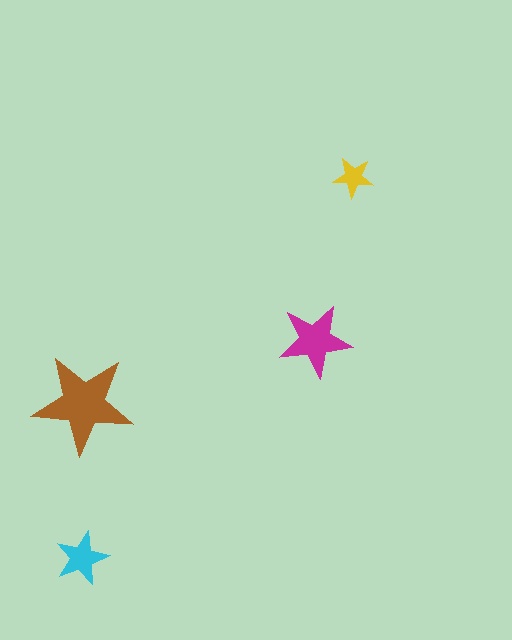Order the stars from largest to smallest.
the brown one, the magenta one, the cyan one, the yellow one.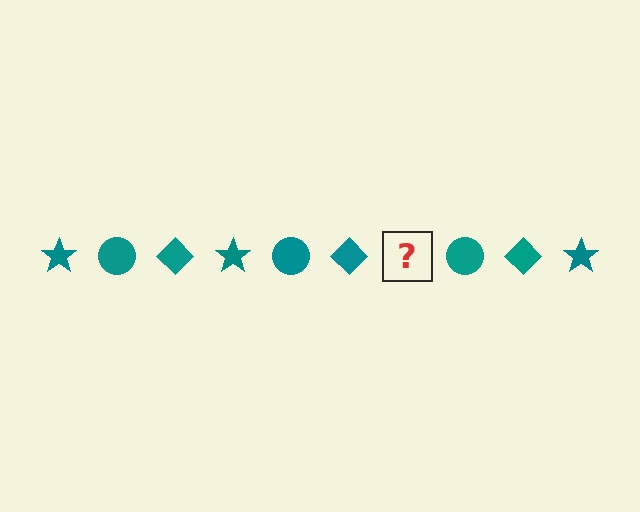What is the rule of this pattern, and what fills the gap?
The rule is that the pattern cycles through star, circle, diamond shapes in teal. The gap should be filled with a teal star.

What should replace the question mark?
The question mark should be replaced with a teal star.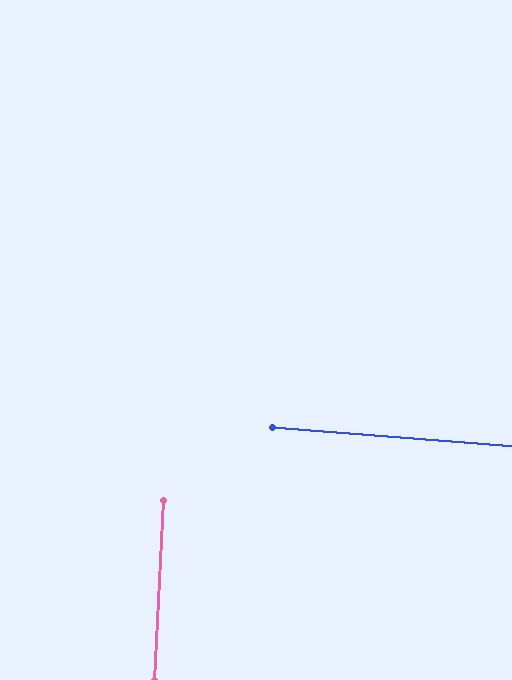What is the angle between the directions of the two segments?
Approximately 88 degrees.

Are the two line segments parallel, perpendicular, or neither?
Perpendicular — they meet at approximately 88°.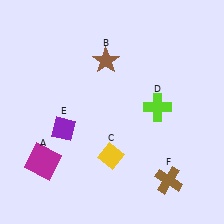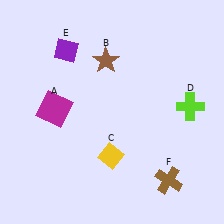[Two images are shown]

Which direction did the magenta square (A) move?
The magenta square (A) moved up.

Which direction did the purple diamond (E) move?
The purple diamond (E) moved up.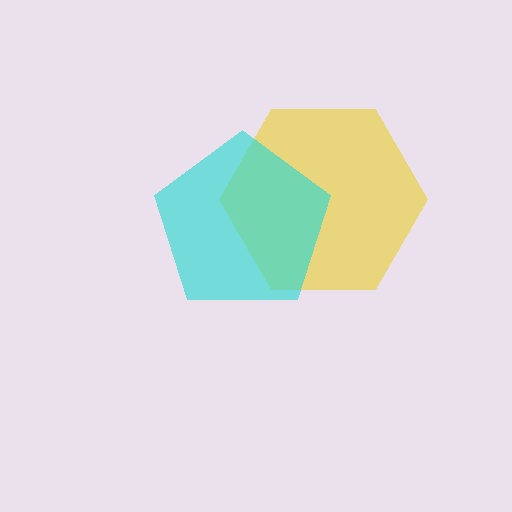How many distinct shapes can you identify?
There are 2 distinct shapes: a yellow hexagon, a cyan pentagon.